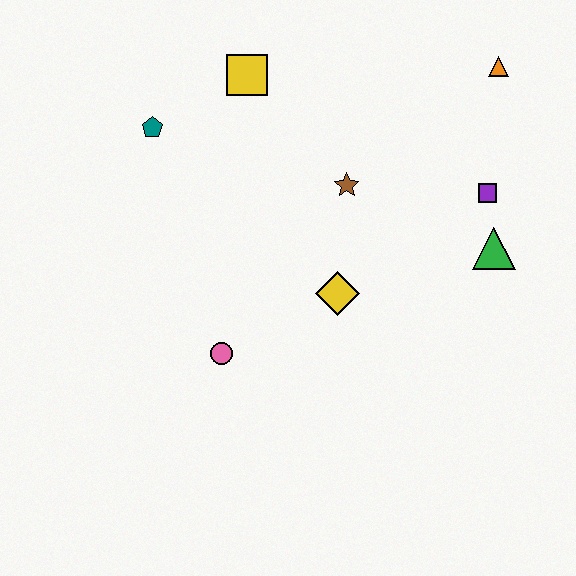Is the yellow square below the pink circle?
No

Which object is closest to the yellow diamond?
The brown star is closest to the yellow diamond.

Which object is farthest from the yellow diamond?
The orange triangle is farthest from the yellow diamond.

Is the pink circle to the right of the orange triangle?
No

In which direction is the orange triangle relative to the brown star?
The orange triangle is to the right of the brown star.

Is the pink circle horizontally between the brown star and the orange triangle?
No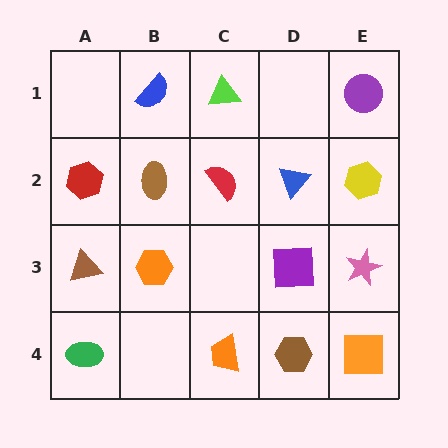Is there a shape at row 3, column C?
No, that cell is empty.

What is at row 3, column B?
An orange hexagon.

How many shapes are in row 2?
5 shapes.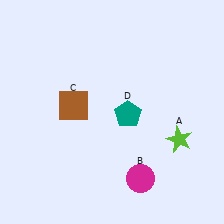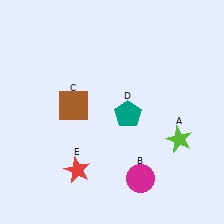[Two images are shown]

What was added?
A red star (E) was added in Image 2.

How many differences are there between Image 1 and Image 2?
There is 1 difference between the two images.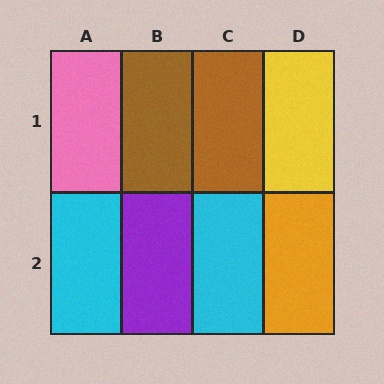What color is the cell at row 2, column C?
Cyan.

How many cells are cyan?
2 cells are cyan.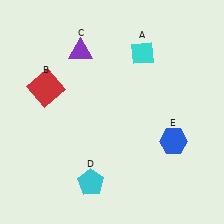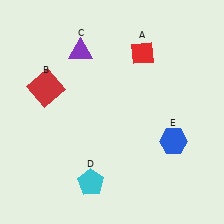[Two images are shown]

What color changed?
The diamond (A) changed from cyan in Image 1 to red in Image 2.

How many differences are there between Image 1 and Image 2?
There is 1 difference between the two images.